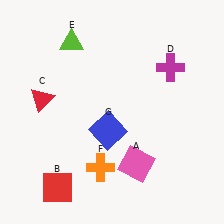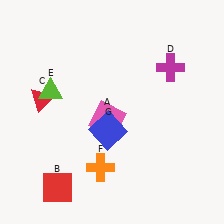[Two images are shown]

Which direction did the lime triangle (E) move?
The lime triangle (E) moved down.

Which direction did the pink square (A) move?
The pink square (A) moved up.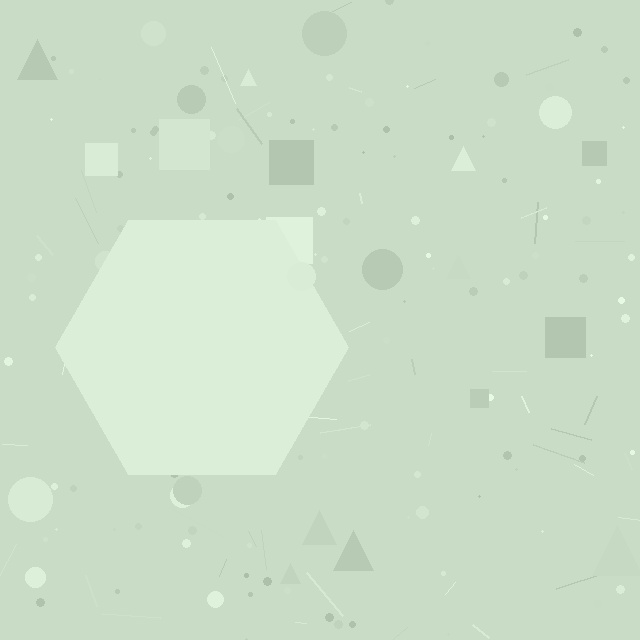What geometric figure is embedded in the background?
A hexagon is embedded in the background.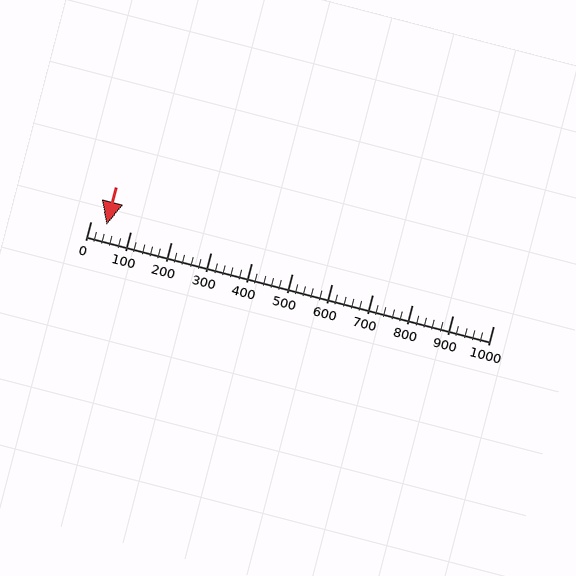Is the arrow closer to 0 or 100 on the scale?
The arrow is closer to 0.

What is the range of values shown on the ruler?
The ruler shows values from 0 to 1000.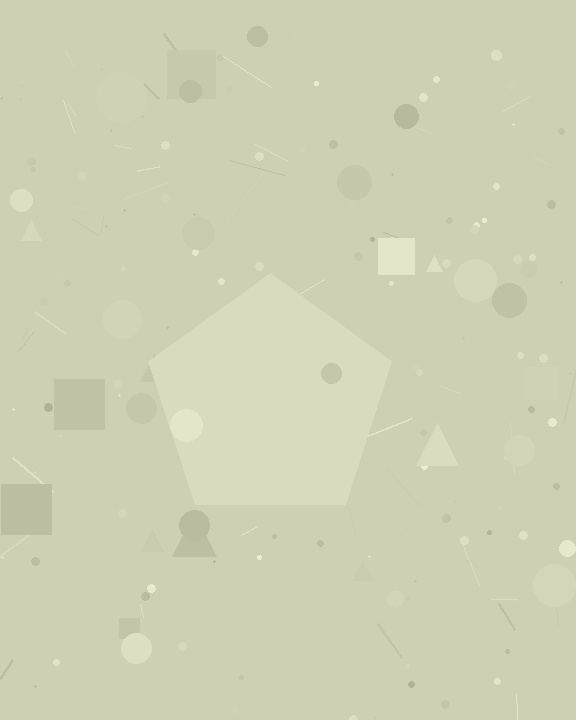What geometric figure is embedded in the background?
A pentagon is embedded in the background.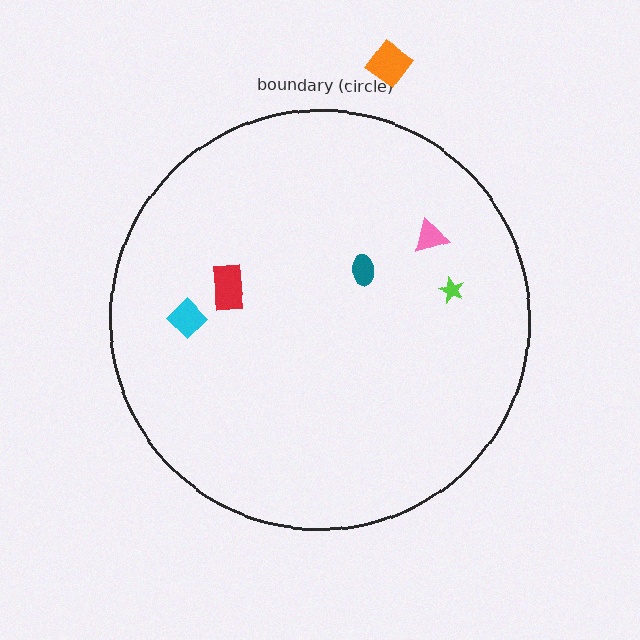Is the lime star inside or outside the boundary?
Inside.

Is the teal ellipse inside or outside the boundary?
Inside.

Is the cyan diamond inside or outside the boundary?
Inside.